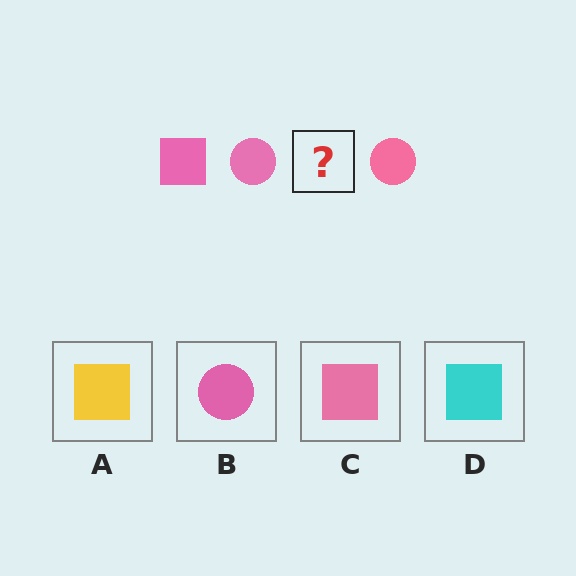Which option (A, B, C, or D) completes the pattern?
C.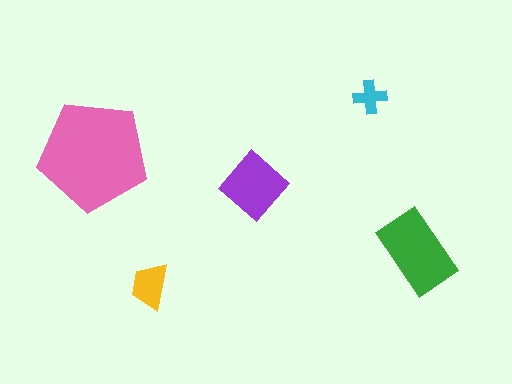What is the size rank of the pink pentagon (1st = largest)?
1st.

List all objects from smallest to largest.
The cyan cross, the yellow trapezoid, the purple diamond, the green rectangle, the pink pentagon.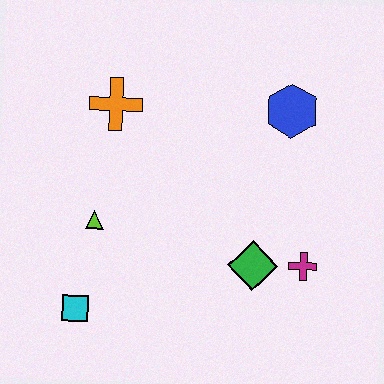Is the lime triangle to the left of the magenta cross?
Yes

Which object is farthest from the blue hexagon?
The cyan square is farthest from the blue hexagon.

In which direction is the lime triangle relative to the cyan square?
The lime triangle is above the cyan square.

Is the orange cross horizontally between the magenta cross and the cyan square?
Yes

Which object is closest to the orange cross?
The lime triangle is closest to the orange cross.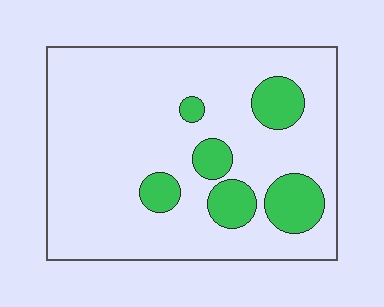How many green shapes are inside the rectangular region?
6.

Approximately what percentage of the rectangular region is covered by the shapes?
Approximately 15%.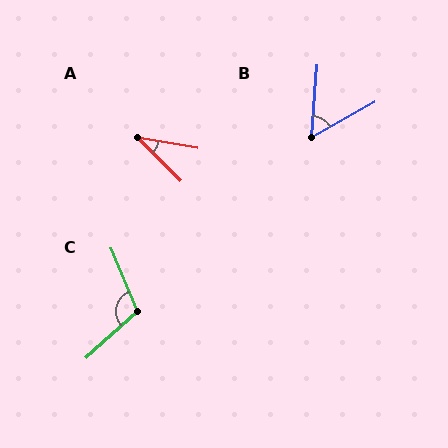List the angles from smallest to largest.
A (36°), B (57°), C (109°).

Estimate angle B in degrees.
Approximately 57 degrees.